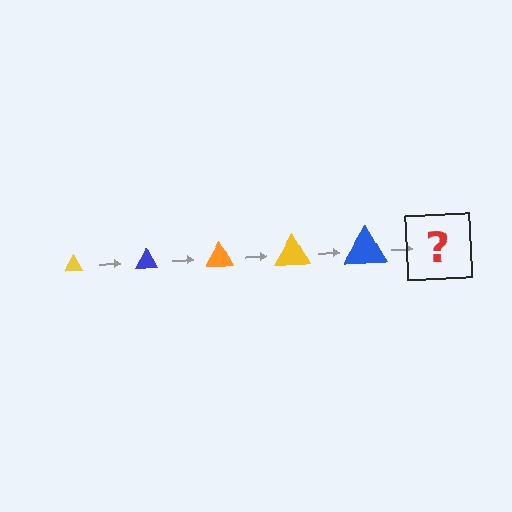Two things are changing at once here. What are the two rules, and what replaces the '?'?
The two rules are that the triangle grows larger each step and the color cycles through yellow, blue, and orange. The '?' should be an orange triangle, larger than the previous one.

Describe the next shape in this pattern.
It should be an orange triangle, larger than the previous one.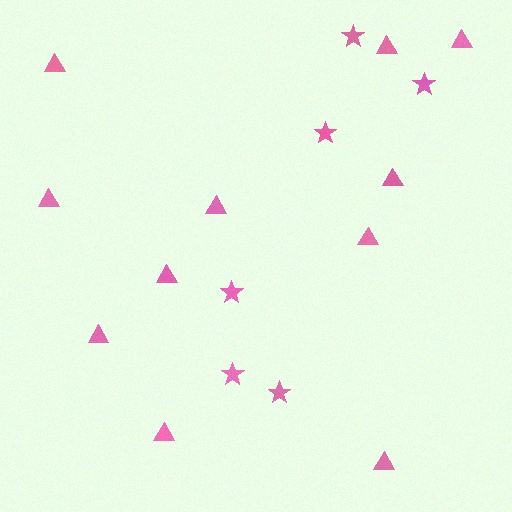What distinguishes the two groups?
There are 2 groups: one group of triangles (11) and one group of stars (6).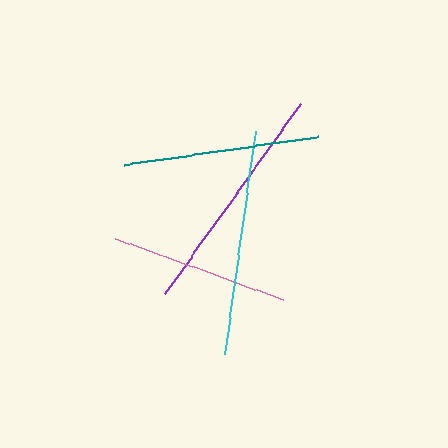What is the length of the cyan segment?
The cyan segment is approximately 225 pixels long.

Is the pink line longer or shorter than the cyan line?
The cyan line is longer than the pink line.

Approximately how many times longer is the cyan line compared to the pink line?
The cyan line is approximately 1.3 times the length of the pink line.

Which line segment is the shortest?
The pink line is the shortest at approximately 179 pixels.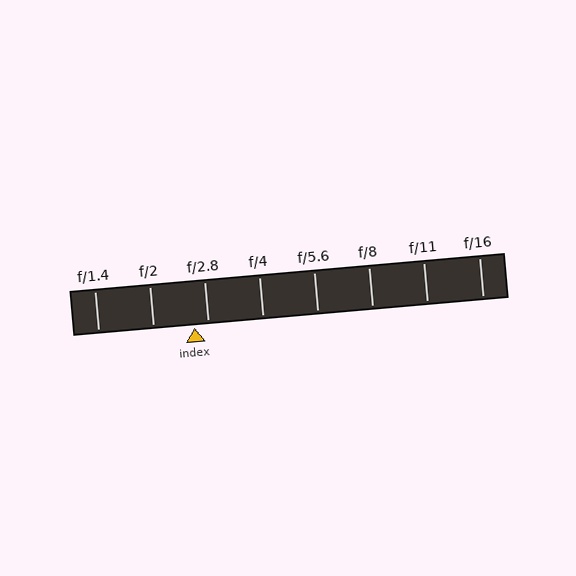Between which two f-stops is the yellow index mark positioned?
The index mark is between f/2 and f/2.8.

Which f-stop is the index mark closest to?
The index mark is closest to f/2.8.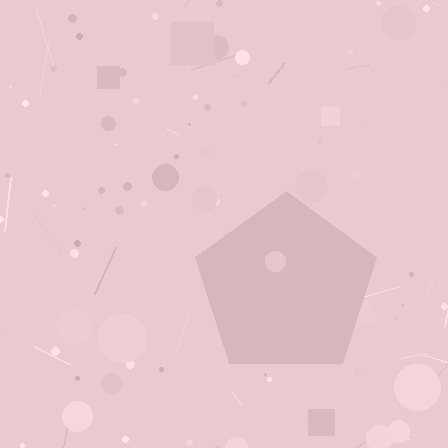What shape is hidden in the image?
A pentagon is hidden in the image.